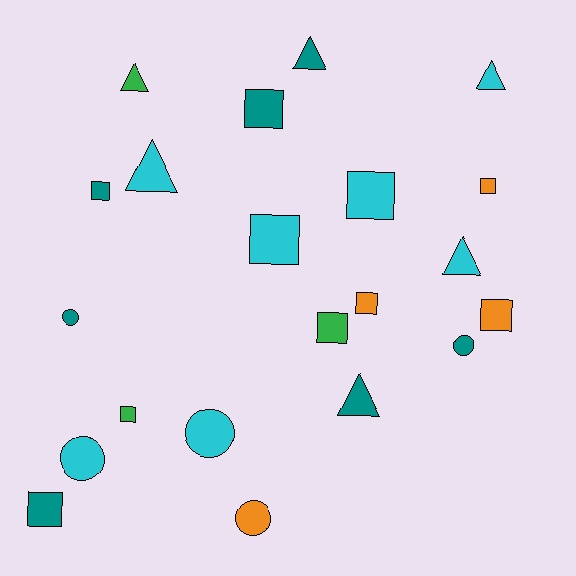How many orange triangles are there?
There are no orange triangles.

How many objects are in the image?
There are 21 objects.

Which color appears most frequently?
Cyan, with 7 objects.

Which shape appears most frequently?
Square, with 10 objects.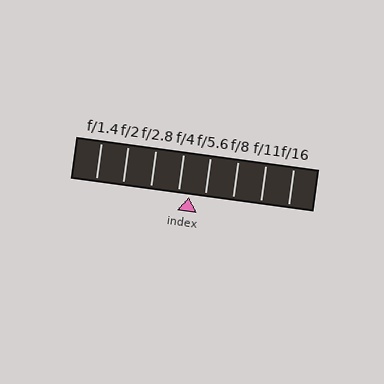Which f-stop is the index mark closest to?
The index mark is closest to f/4.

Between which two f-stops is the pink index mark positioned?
The index mark is between f/4 and f/5.6.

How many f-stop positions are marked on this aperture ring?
There are 8 f-stop positions marked.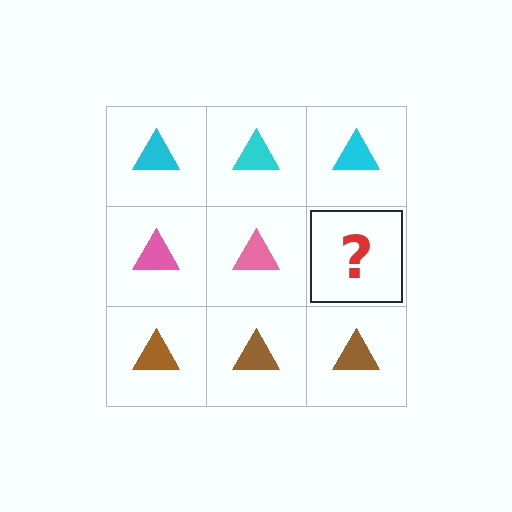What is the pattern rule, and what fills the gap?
The rule is that each row has a consistent color. The gap should be filled with a pink triangle.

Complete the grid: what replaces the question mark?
The question mark should be replaced with a pink triangle.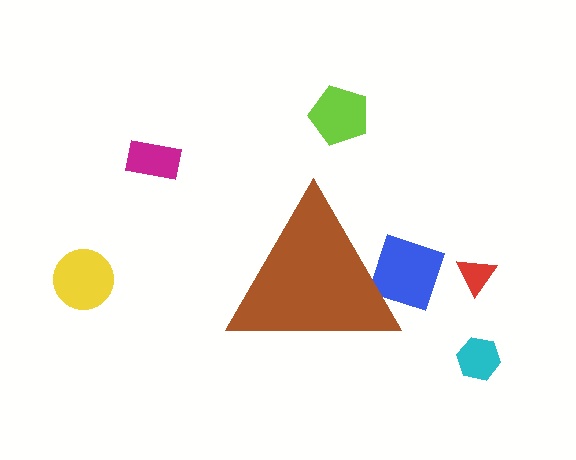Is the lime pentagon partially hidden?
No, the lime pentagon is fully visible.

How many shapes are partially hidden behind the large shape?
1 shape is partially hidden.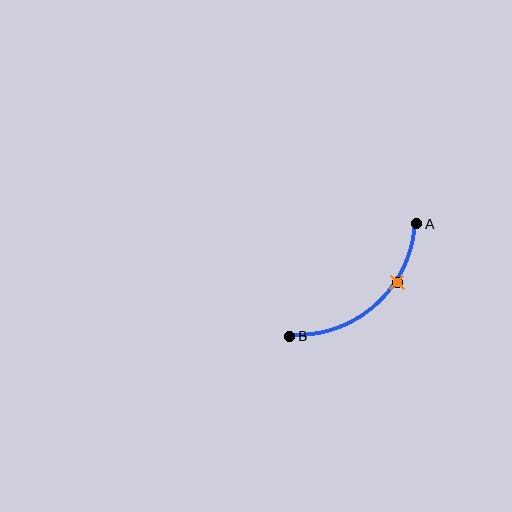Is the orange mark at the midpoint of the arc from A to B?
No. The orange mark lies on the arc but is closer to endpoint A. The arc midpoint would be at the point on the curve equidistant along the arc from both A and B.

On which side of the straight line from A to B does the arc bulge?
The arc bulges below and to the right of the straight line connecting A and B.